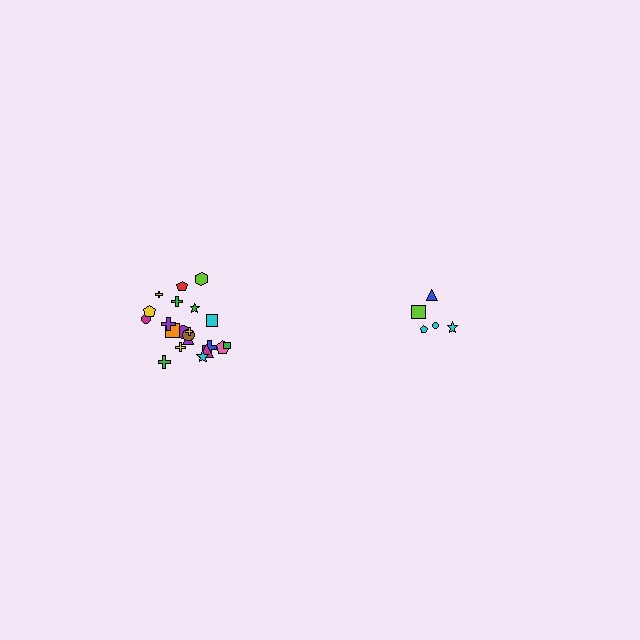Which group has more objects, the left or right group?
The left group.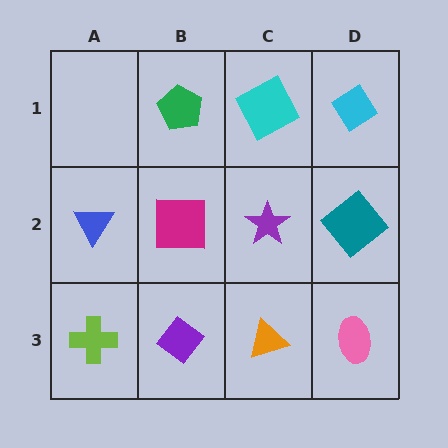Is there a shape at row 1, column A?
No, that cell is empty.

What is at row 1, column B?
A green pentagon.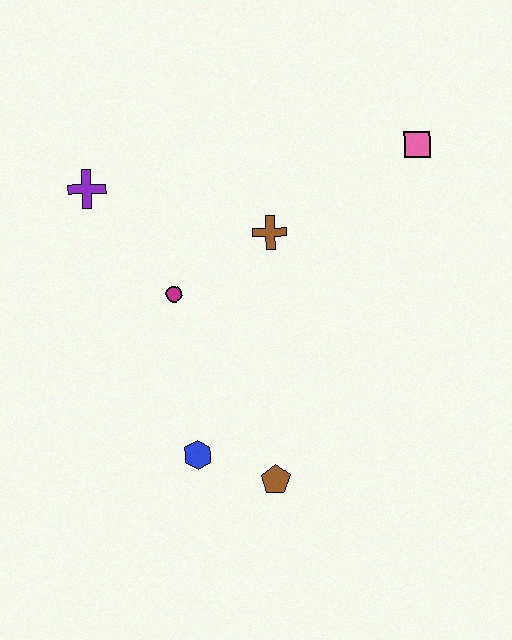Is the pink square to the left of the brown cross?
No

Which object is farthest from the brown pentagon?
The pink square is farthest from the brown pentagon.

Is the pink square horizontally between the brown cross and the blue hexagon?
No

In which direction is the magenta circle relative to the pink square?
The magenta circle is to the left of the pink square.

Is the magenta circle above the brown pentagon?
Yes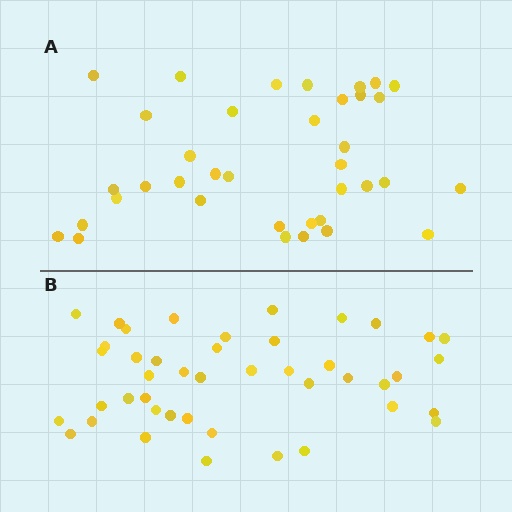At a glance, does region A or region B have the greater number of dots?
Region B (the bottom region) has more dots.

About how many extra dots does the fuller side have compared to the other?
Region B has roughly 8 or so more dots than region A.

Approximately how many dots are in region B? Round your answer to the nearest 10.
About 40 dots. (The exact count is 44, which rounds to 40.)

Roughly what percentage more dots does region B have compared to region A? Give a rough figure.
About 20% more.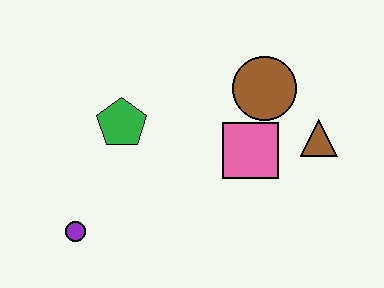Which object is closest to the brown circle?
The pink square is closest to the brown circle.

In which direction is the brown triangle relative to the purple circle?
The brown triangle is to the right of the purple circle.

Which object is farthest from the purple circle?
The brown triangle is farthest from the purple circle.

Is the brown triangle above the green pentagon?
No